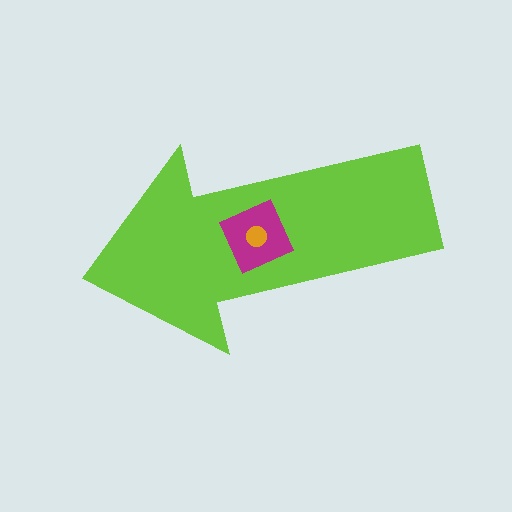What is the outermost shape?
The lime arrow.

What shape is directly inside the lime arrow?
The magenta diamond.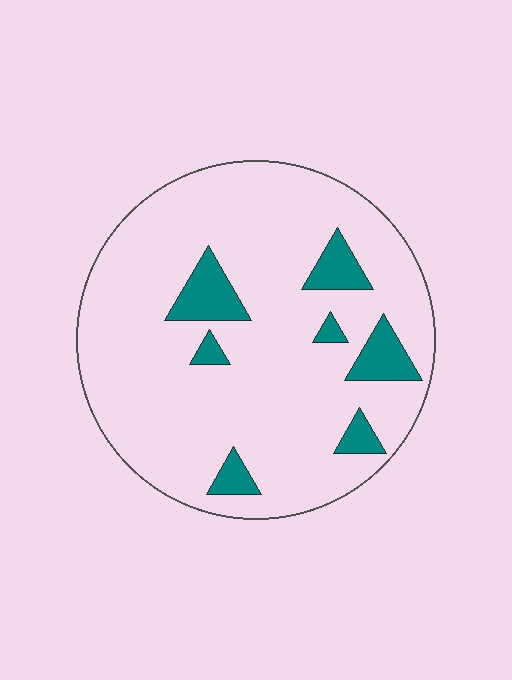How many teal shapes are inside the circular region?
7.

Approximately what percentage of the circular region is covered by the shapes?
Approximately 10%.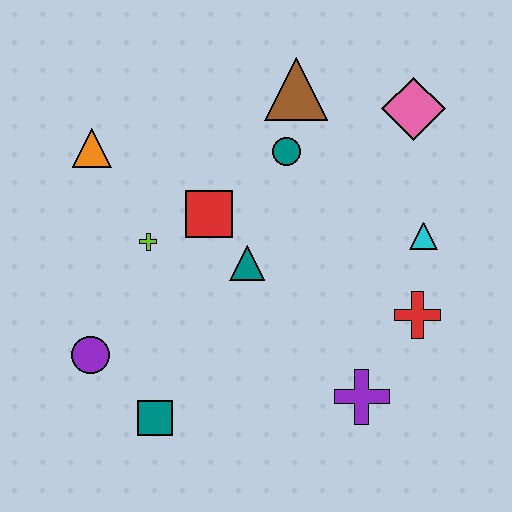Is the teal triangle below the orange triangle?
Yes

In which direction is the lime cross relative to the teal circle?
The lime cross is to the left of the teal circle.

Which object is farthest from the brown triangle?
The teal square is farthest from the brown triangle.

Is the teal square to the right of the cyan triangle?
No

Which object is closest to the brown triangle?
The teal circle is closest to the brown triangle.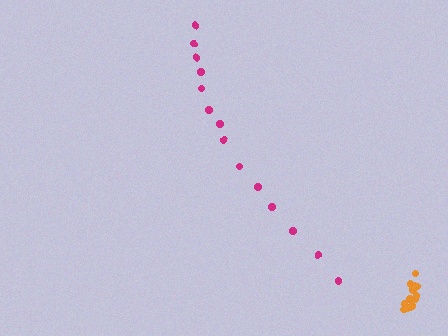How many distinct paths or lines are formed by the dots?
There are 2 distinct paths.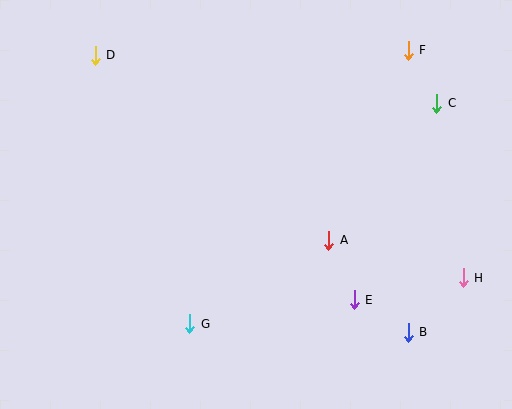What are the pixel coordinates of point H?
Point H is at (463, 278).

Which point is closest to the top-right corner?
Point F is closest to the top-right corner.